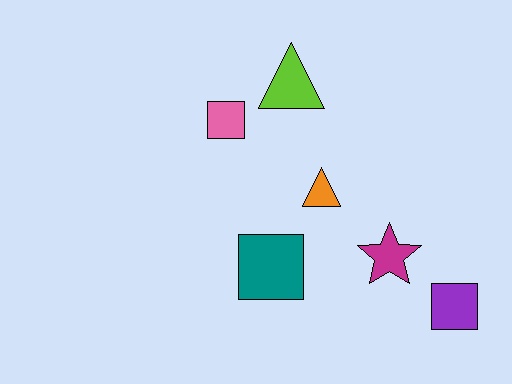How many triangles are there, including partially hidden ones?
There are 2 triangles.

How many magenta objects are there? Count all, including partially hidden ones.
There is 1 magenta object.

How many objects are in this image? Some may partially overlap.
There are 6 objects.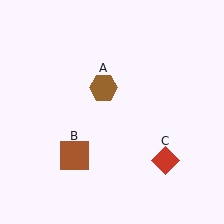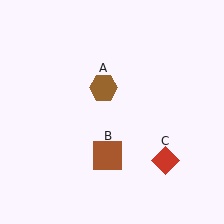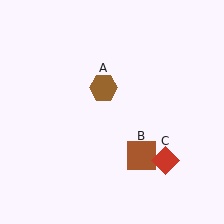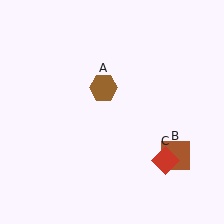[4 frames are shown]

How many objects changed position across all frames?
1 object changed position: brown square (object B).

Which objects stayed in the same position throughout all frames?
Brown hexagon (object A) and red diamond (object C) remained stationary.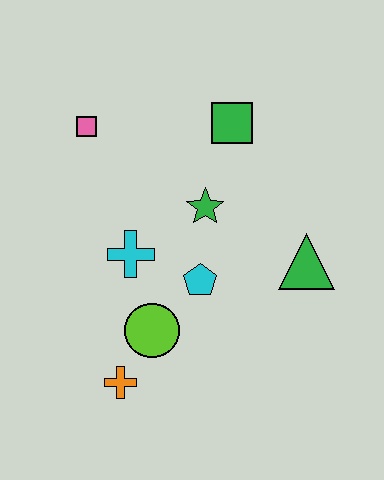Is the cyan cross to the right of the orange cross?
Yes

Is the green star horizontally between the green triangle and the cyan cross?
Yes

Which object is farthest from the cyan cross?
The green triangle is farthest from the cyan cross.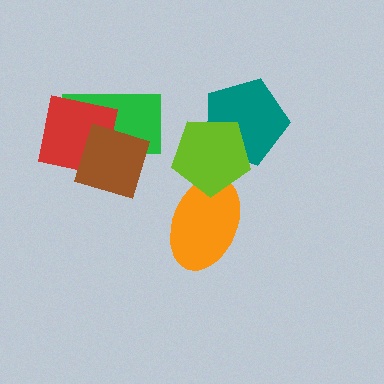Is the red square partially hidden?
Yes, it is partially covered by another shape.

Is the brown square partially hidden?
No, no other shape covers it.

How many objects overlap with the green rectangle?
2 objects overlap with the green rectangle.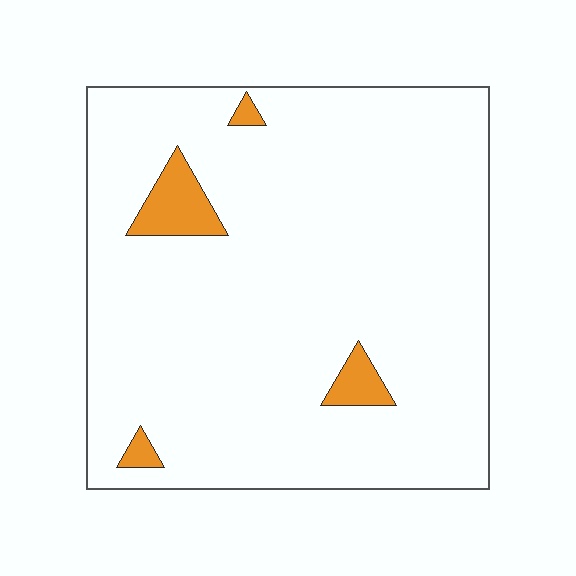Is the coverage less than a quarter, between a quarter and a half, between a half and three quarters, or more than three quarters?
Less than a quarter.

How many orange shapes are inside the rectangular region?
4.